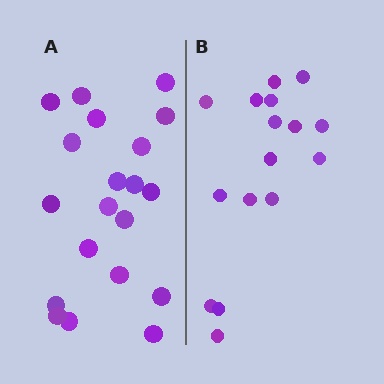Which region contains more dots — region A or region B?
Region A (the left region) has more dots.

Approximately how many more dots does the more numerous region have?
Region A has about 4 more dots than region B.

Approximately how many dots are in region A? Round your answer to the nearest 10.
About 20 dots.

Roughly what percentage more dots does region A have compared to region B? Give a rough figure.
About 25% more.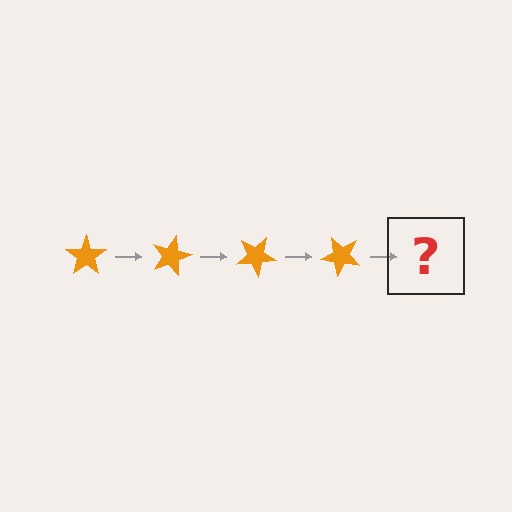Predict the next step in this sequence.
The next step is an orange star rotated 60 degrees.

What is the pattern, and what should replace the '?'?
The pattern is that the star rotates 15 degrees each step. The '?' should be an orange star rotated 60 degrees.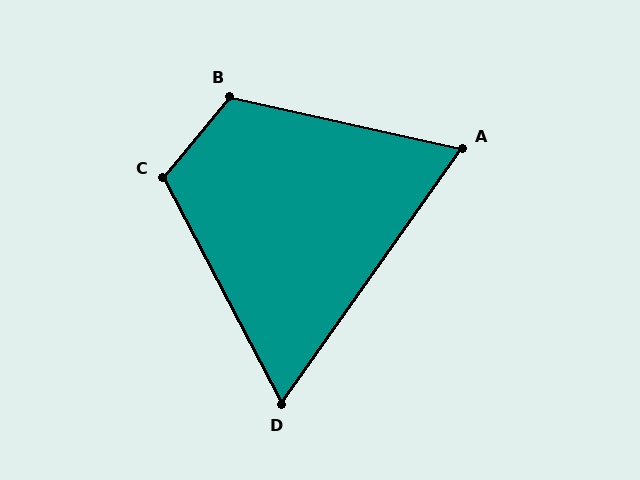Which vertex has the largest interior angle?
B, at approximately 117 degrees.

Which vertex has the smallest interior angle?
D, at approximately 63 degrees.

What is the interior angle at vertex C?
Approximately 113 degrees (obtuse).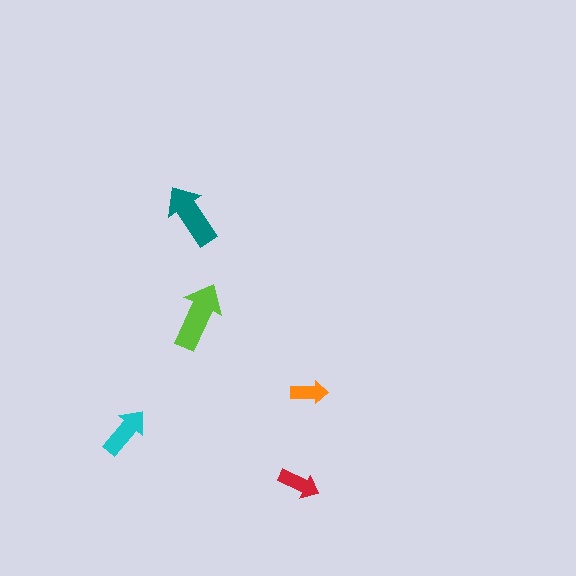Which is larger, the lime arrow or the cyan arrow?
The lime one.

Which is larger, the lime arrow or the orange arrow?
The lime one.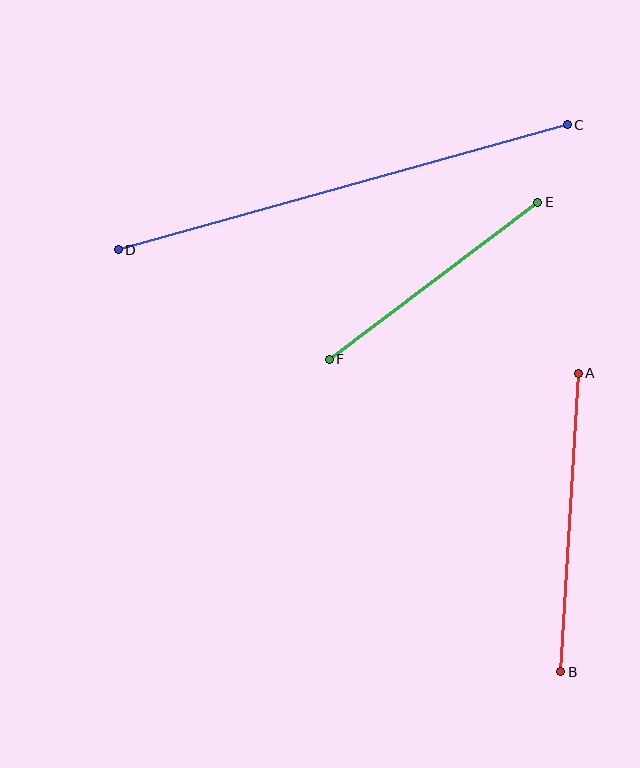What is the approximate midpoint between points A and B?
The midpoint is at approximately (570, 523) pixels.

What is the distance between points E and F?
The distance is approximately 261 pixels.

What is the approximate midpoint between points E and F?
The midpoint is at approximately (433, 281) pixels.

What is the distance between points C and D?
The distance is approximately 466 pixels.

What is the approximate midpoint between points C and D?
The midpoint is at approximately (343, 187) pixels.